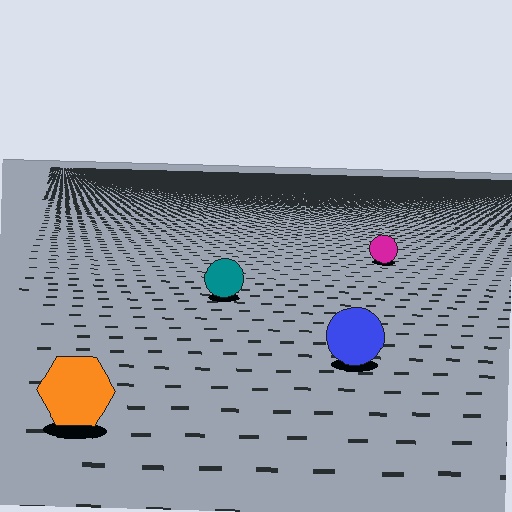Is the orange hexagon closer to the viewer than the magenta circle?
Yes. The orange hexagon is closer — you can tell from the texture gradient: the ground texture is coarser near it.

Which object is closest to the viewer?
The orange hexagon is closest. The texture marks near it are larger and more spread out.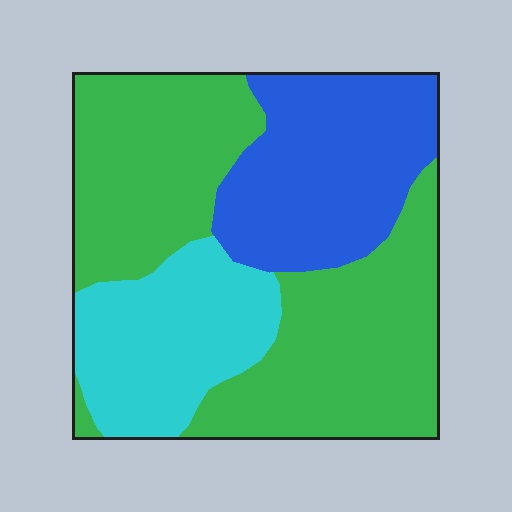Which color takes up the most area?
Green, at roughly 50%.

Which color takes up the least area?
Cyan, at roughly 20%.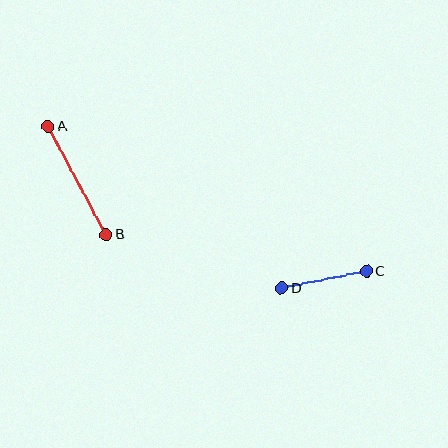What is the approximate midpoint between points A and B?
The midpoint is at approximately (77, 181) pixels.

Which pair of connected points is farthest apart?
Points A and B are farthest apart.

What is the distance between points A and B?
The distance is approximately 122 pixels.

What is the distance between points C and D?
The distance is approximately 87 pixels.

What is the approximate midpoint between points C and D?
The midpoint is at approximately (324, 280) pixels.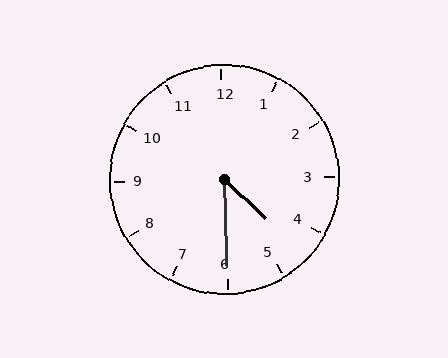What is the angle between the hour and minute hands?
Approximately 45 degrees.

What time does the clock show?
4:30.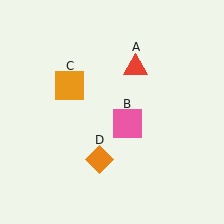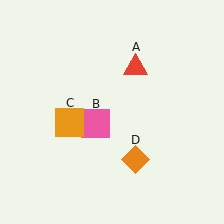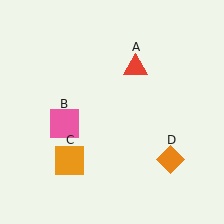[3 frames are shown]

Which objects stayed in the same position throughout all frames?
Red triangle (object A) remained stationary.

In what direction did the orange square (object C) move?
The orange square (object C) moved down.